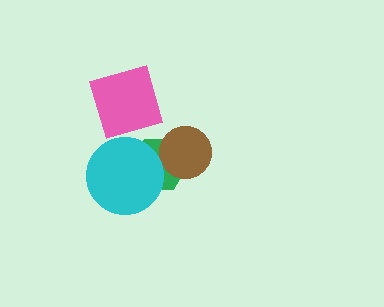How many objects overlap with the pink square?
0 objects overlap with the pink square.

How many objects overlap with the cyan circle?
1 object overlaps with the cyan circle.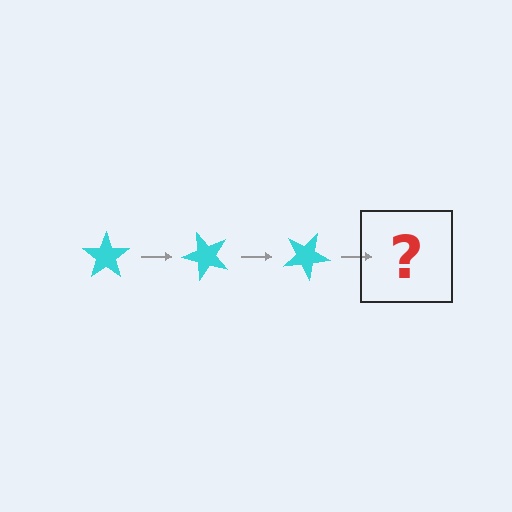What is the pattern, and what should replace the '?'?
The pattern is that the star rotates 50 degrees each step. The '?' should be a cyan star rotated 150 degrees.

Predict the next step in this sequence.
The next step is a cyan star rotated 150 degrees.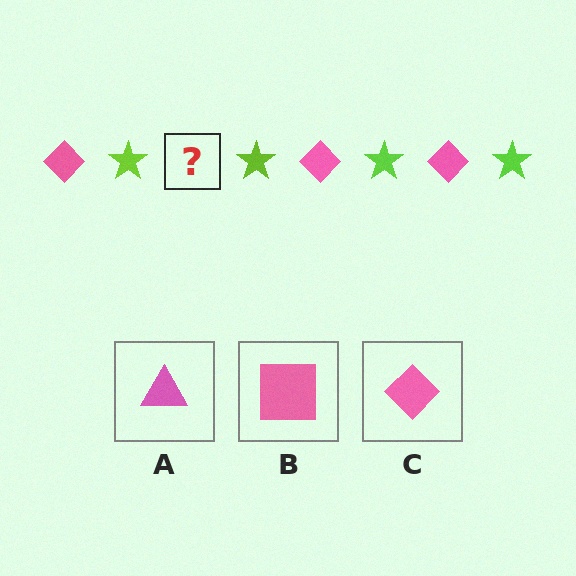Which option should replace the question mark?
Option C.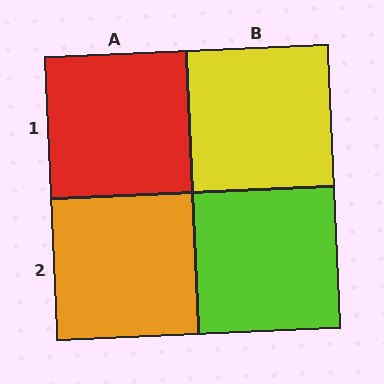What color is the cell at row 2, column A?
Orange.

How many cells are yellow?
1 cell is yellow.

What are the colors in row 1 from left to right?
Red, yellow.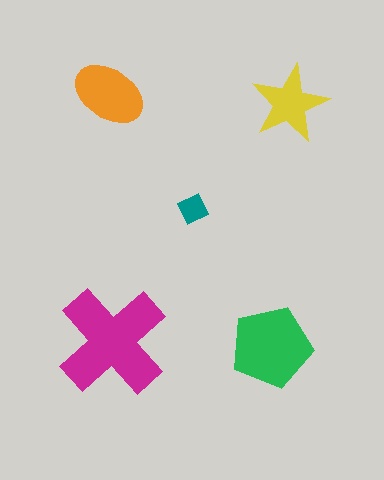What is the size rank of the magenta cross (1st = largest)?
1st.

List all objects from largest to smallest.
The magenta cross, the green pentagon, the orange ellipse, the yellow star, the teal diamond.